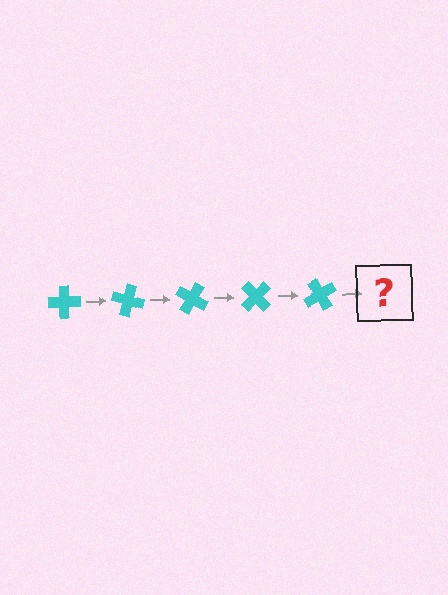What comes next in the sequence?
The next element should be a cyan cross rotated 75 degrees.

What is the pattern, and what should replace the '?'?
The pattern is that the cross rotates 15 degrees each step. The '?' should be a cyan cross rotated 75 degrees.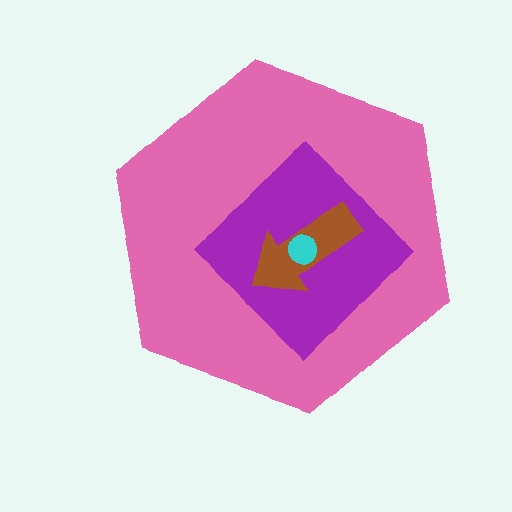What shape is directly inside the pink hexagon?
The purple diamond.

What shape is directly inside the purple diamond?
The brown arrow.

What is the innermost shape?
The cyan circle.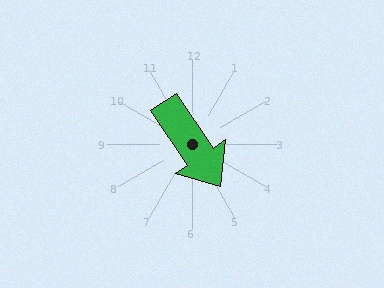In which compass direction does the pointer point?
Southeast.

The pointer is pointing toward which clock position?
Roughly 5 o'clock.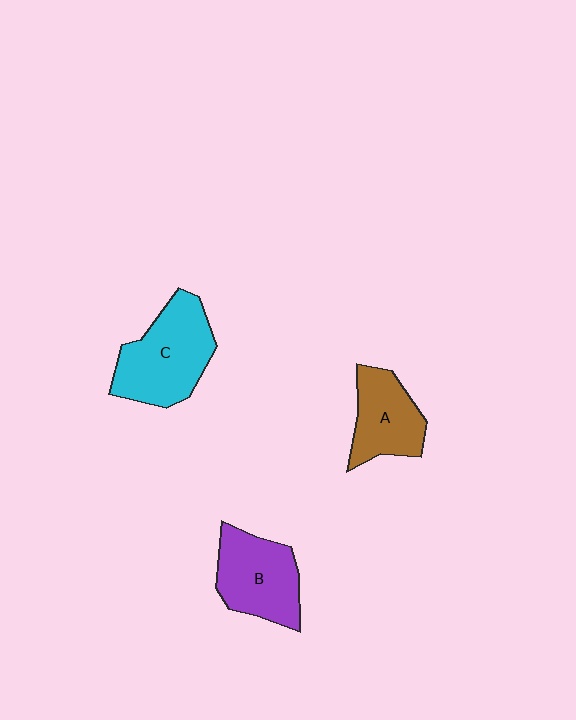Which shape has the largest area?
Shape C (cyan).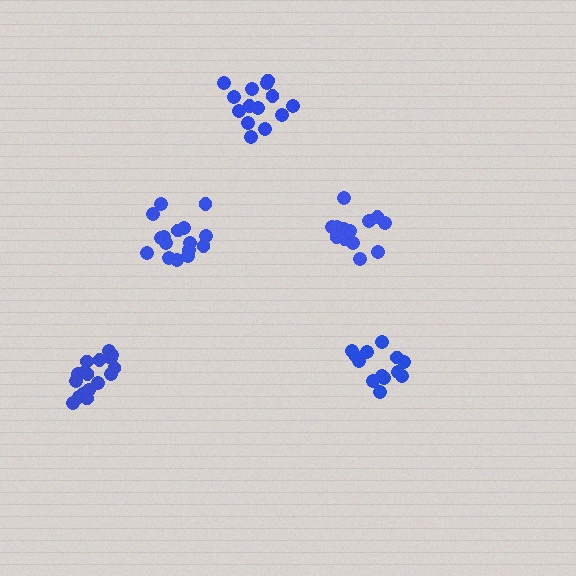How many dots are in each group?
Group 1: 14 dots, Group 2: 17 dots, Group 3: 16 dots, Group 4: 13 dots, Group 5: 14 dots (74 total).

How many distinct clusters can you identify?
There are 5 distinct clusters.